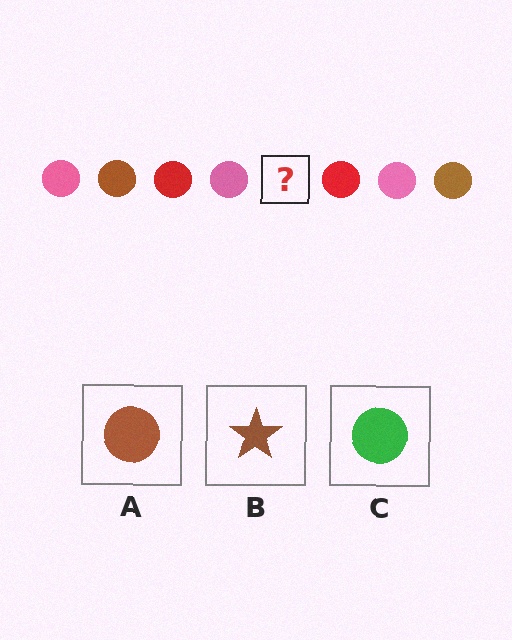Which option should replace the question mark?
Option A.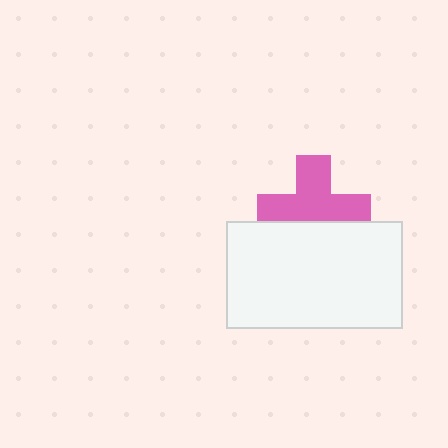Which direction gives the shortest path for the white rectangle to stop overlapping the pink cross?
Moving down gives the shortest separation.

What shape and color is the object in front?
The object in front is a white rectangle.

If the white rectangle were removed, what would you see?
You would see the complete pink cross.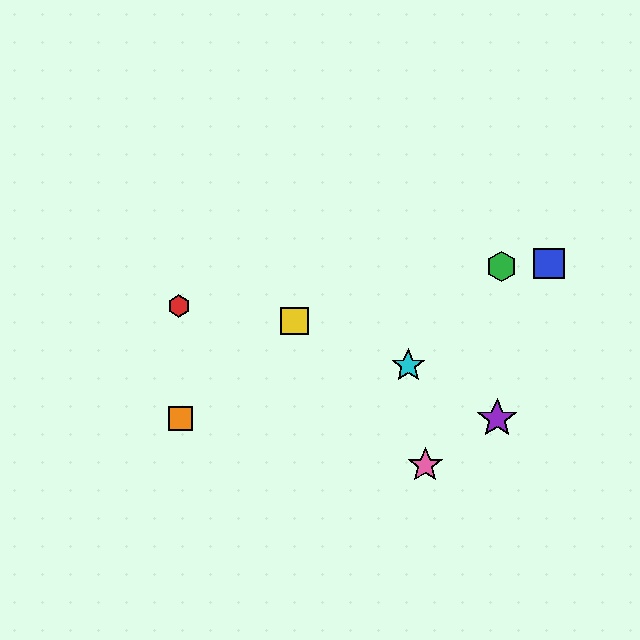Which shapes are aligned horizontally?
The purple star, the orange square are aligned horizontally.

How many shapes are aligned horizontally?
2 shapes (the purple star, the orange square) are aligned horizontally.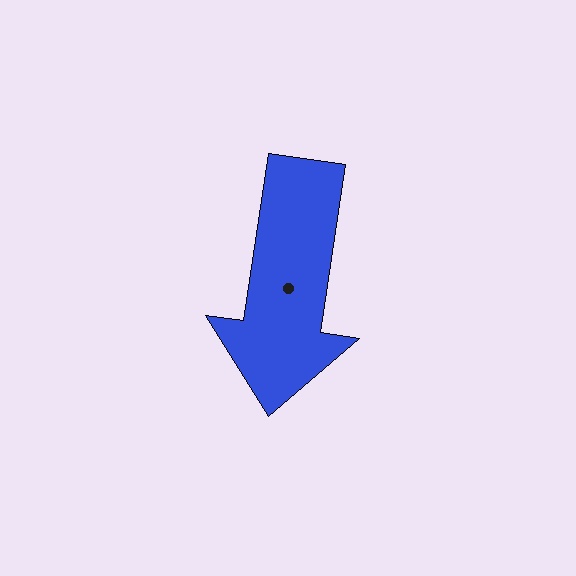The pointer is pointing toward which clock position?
Roughly 6 o'clock.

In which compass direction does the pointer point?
South.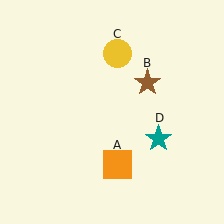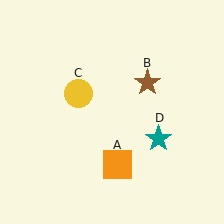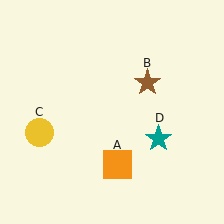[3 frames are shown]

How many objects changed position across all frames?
1 object changed position: yellow circle (object C).